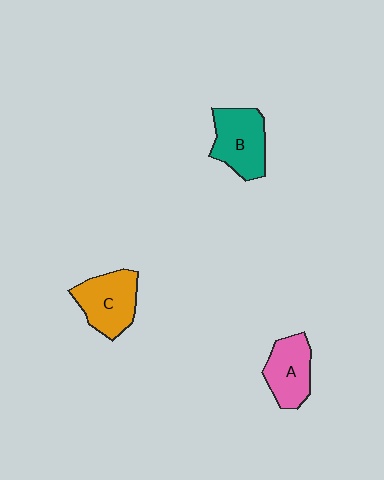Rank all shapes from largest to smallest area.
From largest to smallest: B (teal), C (orange), A (pink).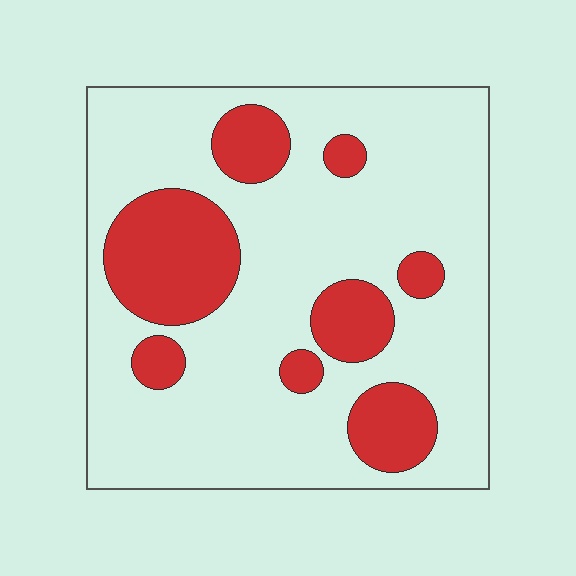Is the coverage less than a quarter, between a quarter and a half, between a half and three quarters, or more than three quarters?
Less than a quarter.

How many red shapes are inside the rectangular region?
8.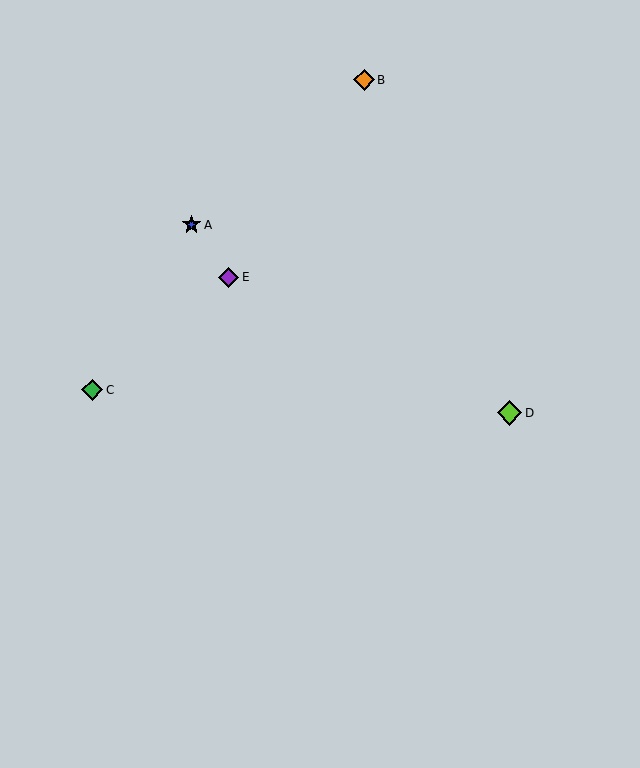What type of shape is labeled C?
Shape C is a green diamond.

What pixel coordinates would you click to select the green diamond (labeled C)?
Click at (92, 390) to select the green diamond C.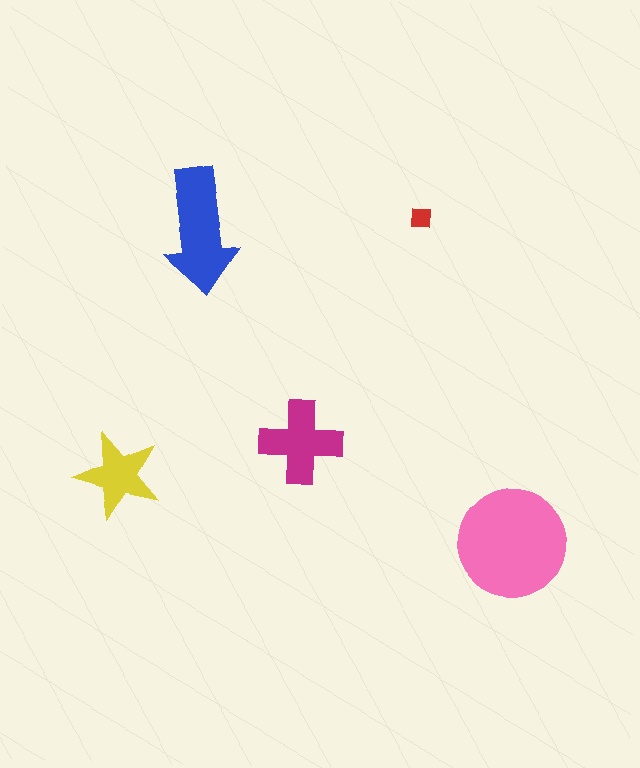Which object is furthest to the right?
The pink circle is rightmost.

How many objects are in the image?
There are 5 objects in the image.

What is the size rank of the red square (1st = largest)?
5th.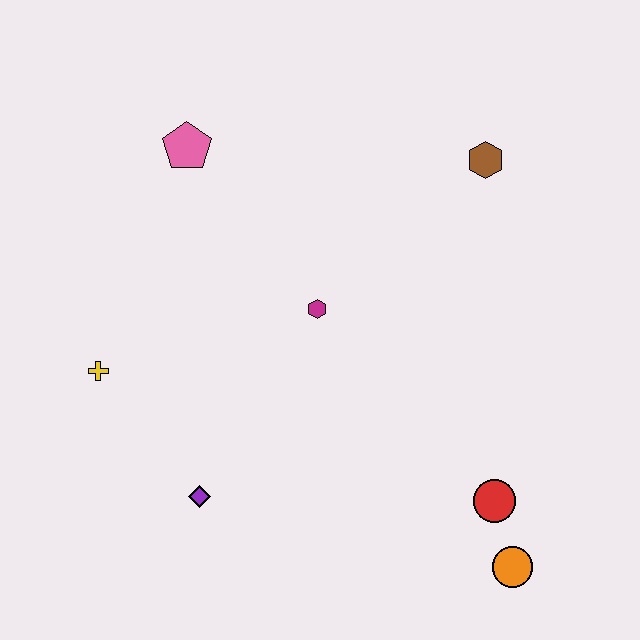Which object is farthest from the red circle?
The pink pentagon is farthest from the red circle.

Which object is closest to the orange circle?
The red circle is closest to the orange circle.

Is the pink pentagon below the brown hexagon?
No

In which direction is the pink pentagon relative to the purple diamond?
The pink pentagon is above the purple diamond.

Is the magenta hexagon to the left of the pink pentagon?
No